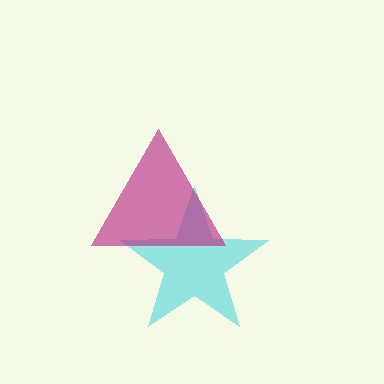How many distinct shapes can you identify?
There are 2 distinct shapes: a cyan star, a magenta triangle.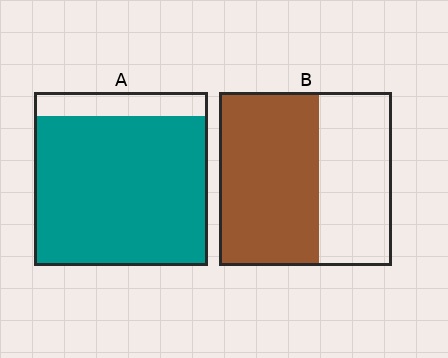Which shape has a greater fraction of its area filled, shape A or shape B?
Shape A.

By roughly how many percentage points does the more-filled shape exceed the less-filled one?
By roughly 30 percentage points (A over B).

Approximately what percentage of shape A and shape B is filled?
A is approximately 85% and B is approximately 60%.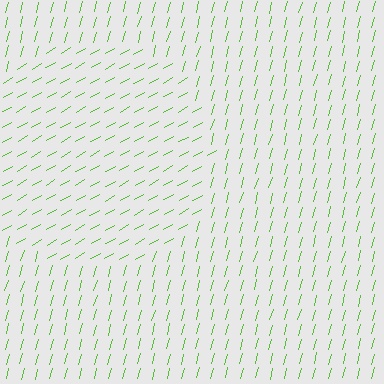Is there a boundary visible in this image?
Yes, there is a texture boundary formed by a change in line orientation.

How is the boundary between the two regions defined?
The boundary is defined purely by a change in line orientation (approximately 45 degrees difference). All lines are the same color and thickness.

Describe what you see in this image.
The image is filled with small lime line segments. A circle region in the image has lines oriented differently from the surrounding lines, creating a visible texture boundary.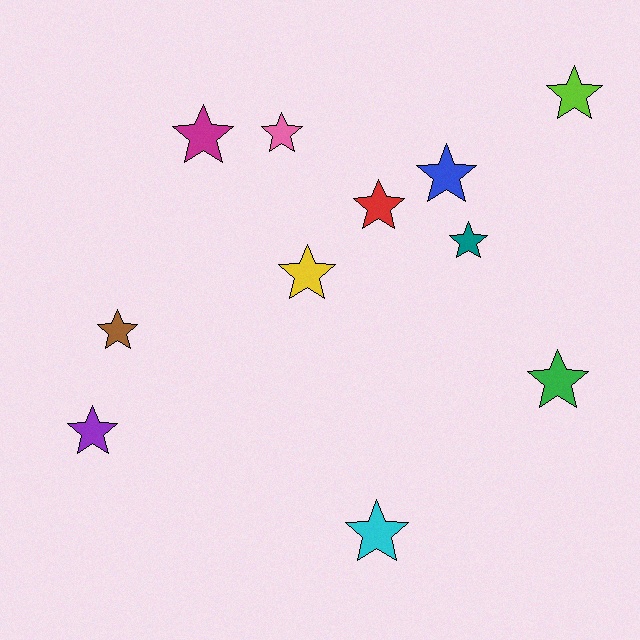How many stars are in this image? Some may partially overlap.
There are 11 stars.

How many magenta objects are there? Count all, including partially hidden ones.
There is 1 magenta object.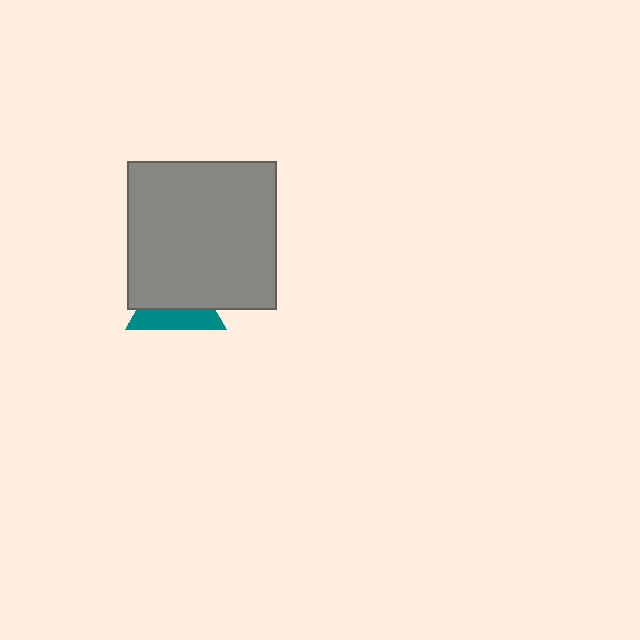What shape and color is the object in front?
The object in front is a gray square.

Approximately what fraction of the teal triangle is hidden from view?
Roughly 60% of the teal triangle is hidden behind the gray square.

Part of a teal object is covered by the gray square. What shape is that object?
It is a triangle.